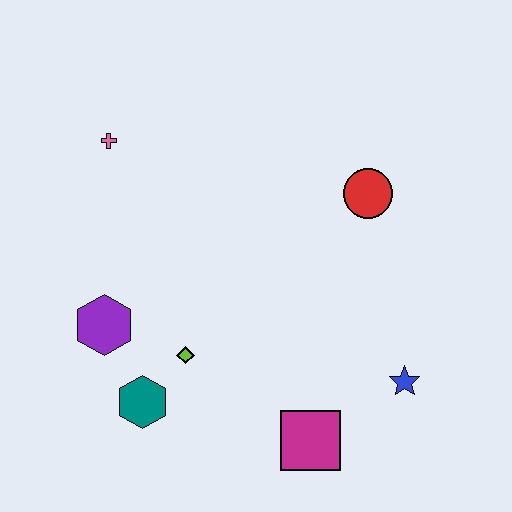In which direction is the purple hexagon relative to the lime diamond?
The purple hexagon is to the left of the lime diamond.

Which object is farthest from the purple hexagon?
The blue star is farthest from the purple hexagon.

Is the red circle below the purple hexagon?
No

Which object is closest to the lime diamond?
The teal hexagon is closest to the lime diamond.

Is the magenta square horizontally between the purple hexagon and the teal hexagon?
No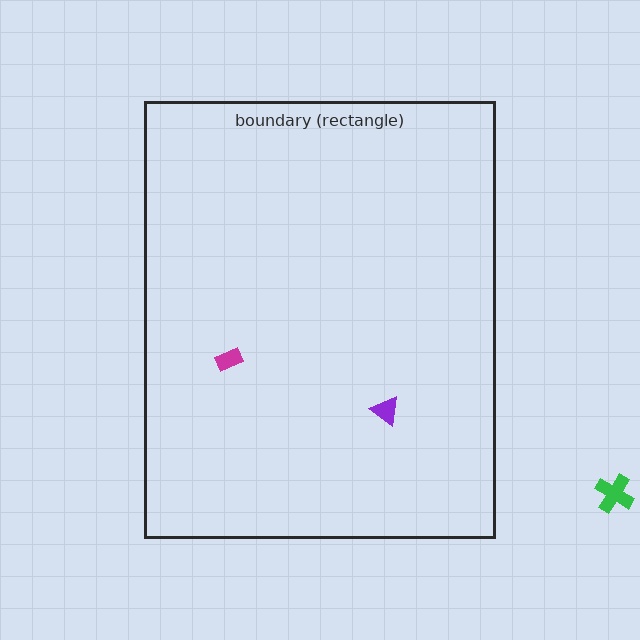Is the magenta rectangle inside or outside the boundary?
Inside.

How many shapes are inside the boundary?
2 inside, 1 outside.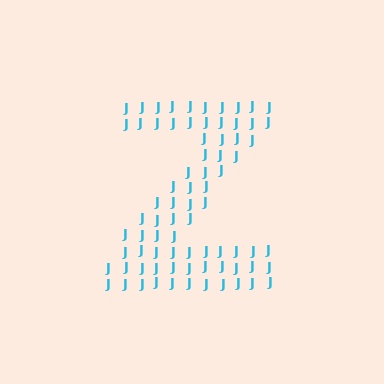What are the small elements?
The small elements are letter J's.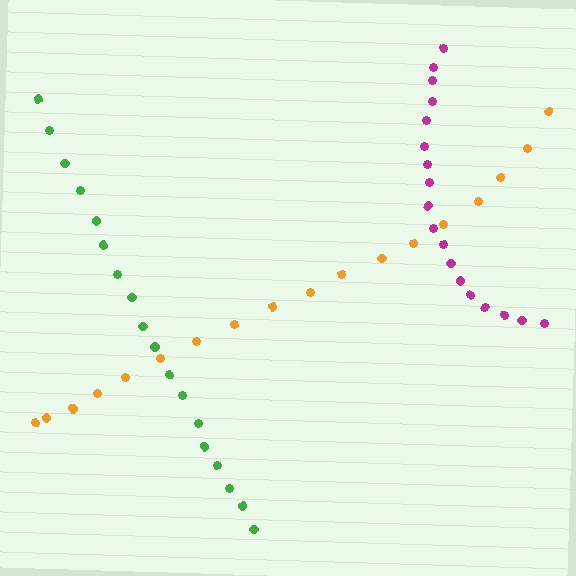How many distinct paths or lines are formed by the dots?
There are 3 distinct paths.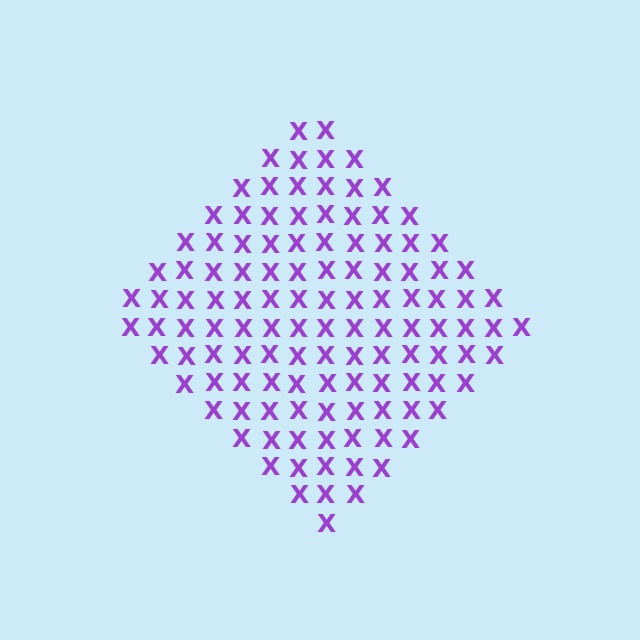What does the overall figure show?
The overall figure shows a diamond.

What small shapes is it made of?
It is made of small letter X's.